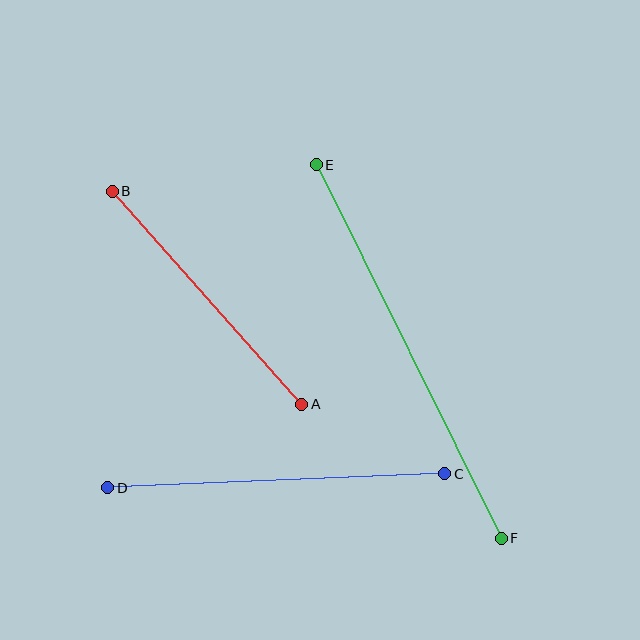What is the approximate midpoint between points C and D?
The midpoint is at approximately (276, 481) pixels.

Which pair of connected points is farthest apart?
Points E and F are farthest apart.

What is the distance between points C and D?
The distance is approximately 337 pixels.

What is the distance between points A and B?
The distance is approximately 285 pixels.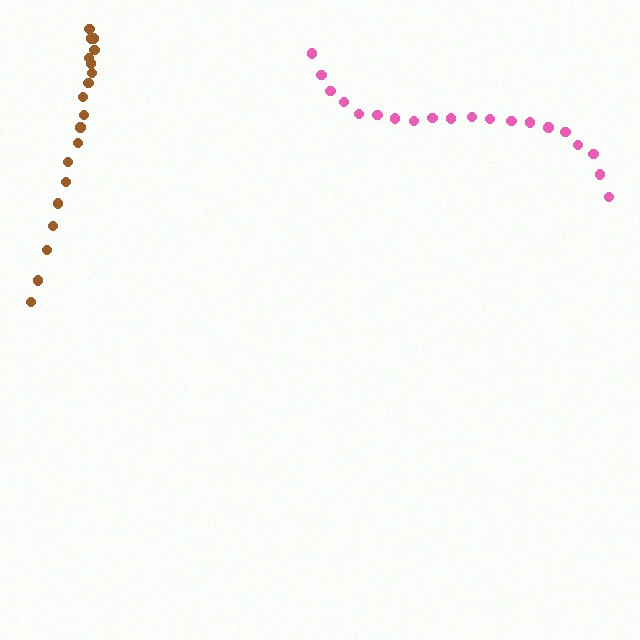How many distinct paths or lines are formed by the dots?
There are 2 distinct paths.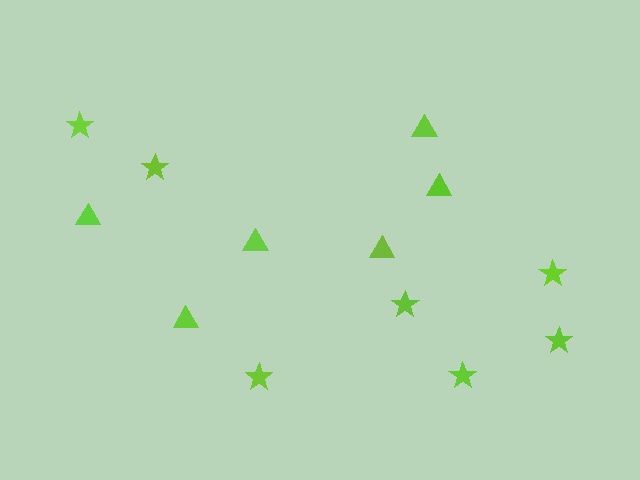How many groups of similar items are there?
There are 2 groups: one group of triangles (6) and one group of stars (7).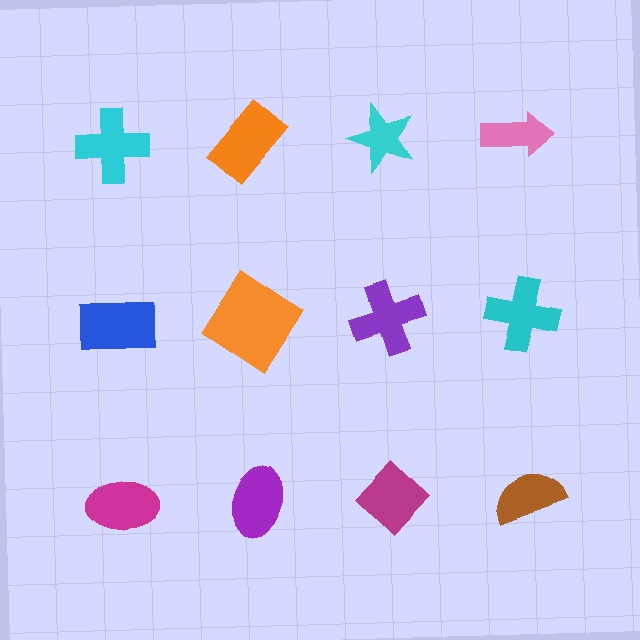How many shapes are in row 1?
4 shapes.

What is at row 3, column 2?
A purple ellipse.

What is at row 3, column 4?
A brown semicircle.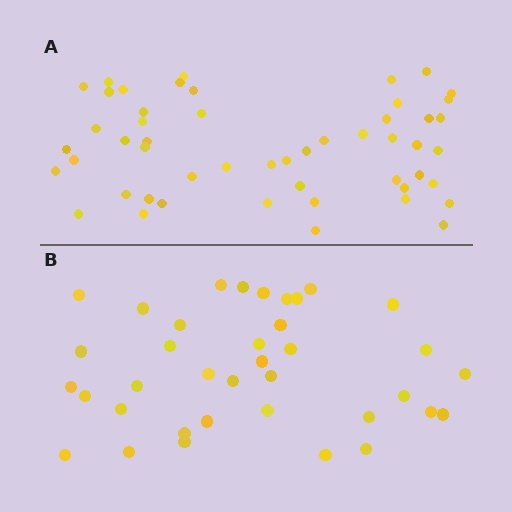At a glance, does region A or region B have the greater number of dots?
Region A (the top region) has more dots.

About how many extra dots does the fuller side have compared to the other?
Region A has approximately 15 more dots than region B.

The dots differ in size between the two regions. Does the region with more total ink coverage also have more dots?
No. Region B has more total ink coverage because its dots are larger, but region A actually contains more individual dots. Total area can be misleading — the number of items is what matters here.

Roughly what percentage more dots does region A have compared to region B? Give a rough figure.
About 40% more.